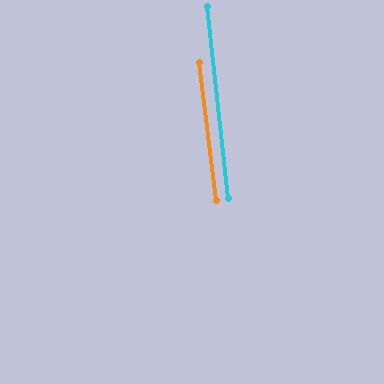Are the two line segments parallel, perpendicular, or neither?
Parallel — their directions differ by only 1.1°.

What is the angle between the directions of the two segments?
Approximately 1 degree.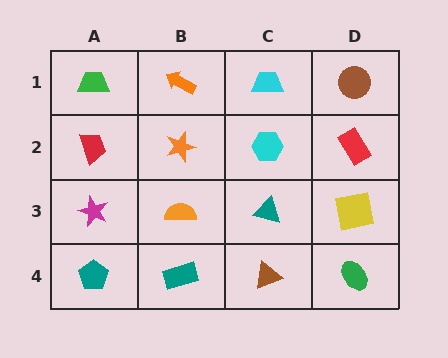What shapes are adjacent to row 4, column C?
A teal triangle (row 3, column C), a teal rectangle (row 4, column B), a green ellipse (row 4, column D).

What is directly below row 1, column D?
A red rectangle.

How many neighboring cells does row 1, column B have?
3.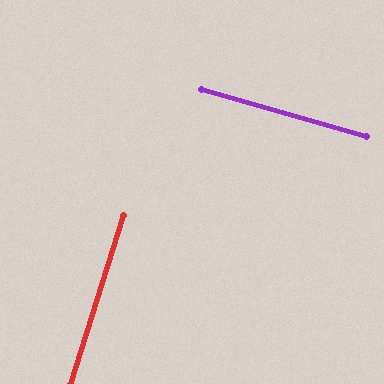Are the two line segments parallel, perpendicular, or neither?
Perpendicular — they meet at approximately 89°.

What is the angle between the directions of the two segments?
Approximately 89 degrees.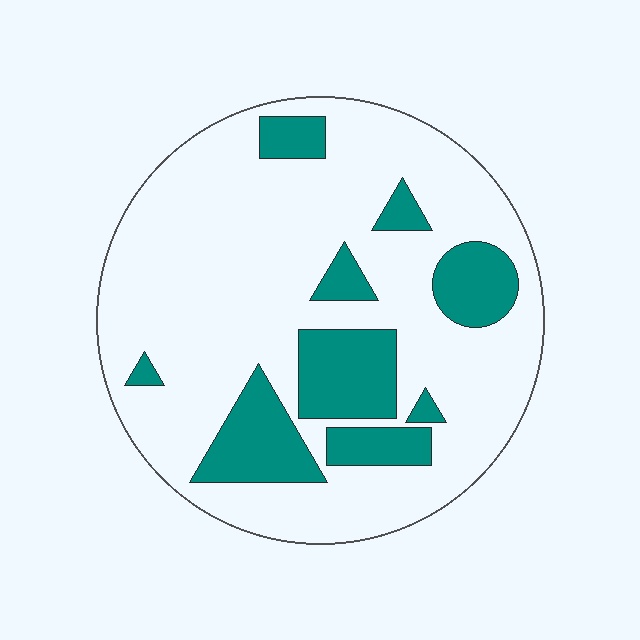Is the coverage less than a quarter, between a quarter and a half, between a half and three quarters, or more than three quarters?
Less than a quarter.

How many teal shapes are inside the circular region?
9.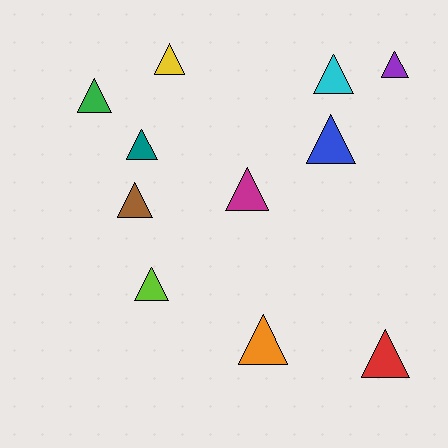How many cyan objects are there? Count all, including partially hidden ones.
There is 1 cyan object.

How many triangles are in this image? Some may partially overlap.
There are 11 triangles.